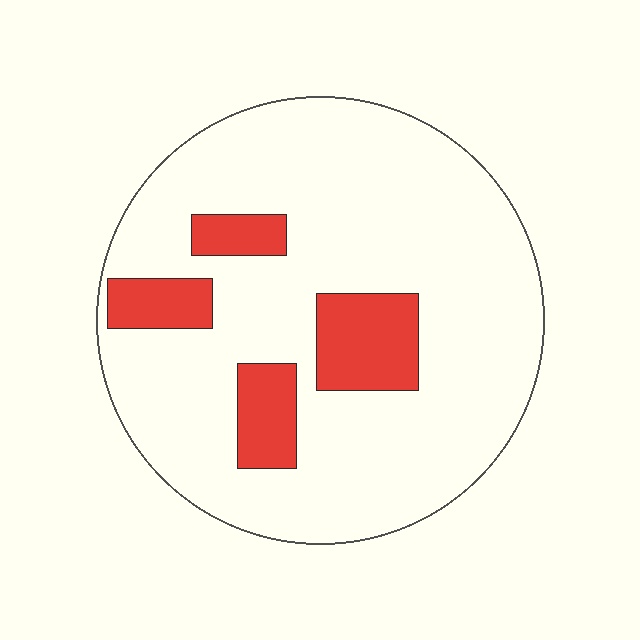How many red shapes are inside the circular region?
4.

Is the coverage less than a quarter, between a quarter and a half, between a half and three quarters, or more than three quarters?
Less than a quarter.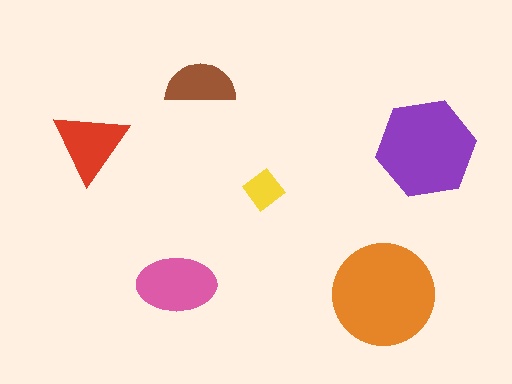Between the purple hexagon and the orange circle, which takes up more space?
The orange circle.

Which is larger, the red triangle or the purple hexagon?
The purple hexagon.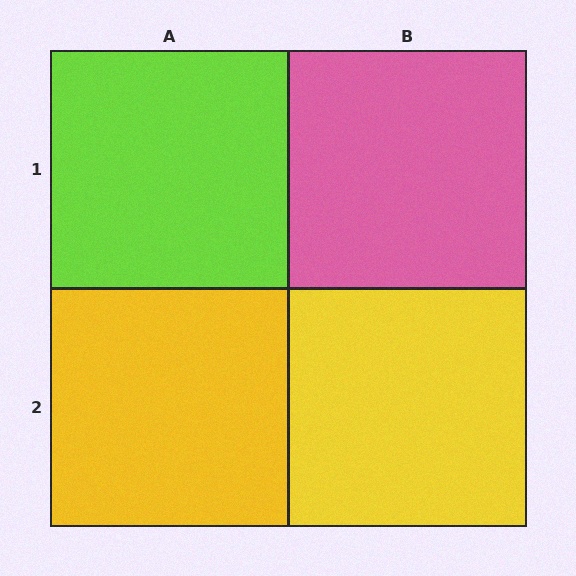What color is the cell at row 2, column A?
Yellow.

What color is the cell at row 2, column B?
Yellow.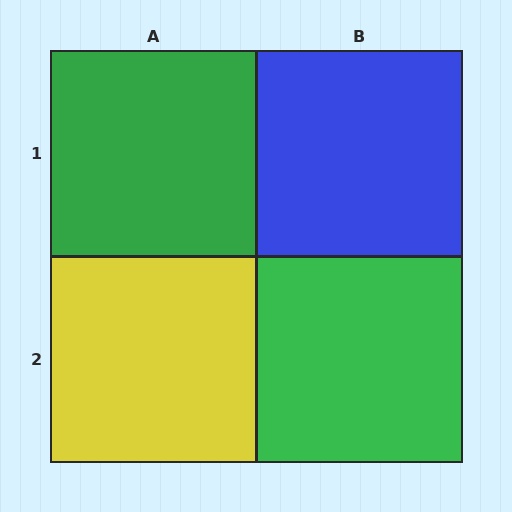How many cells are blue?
1 cell is blue.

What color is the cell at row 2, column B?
Green.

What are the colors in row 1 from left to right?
Green, blue.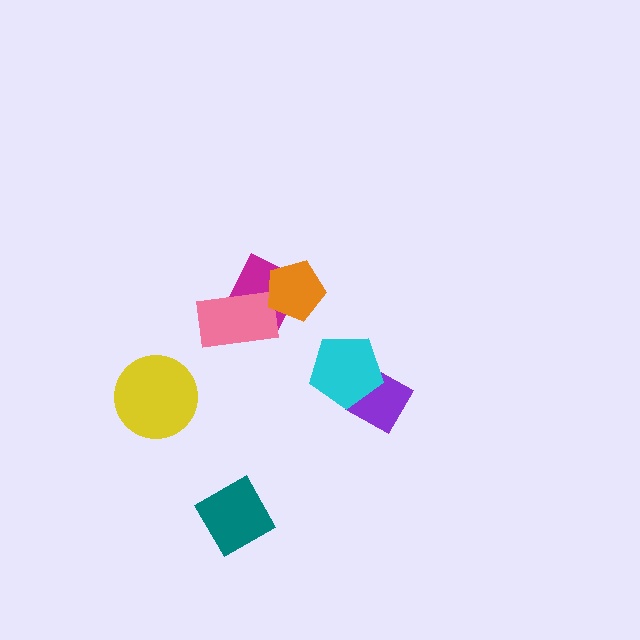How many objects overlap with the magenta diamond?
2 objects overlap with the magenta diamond.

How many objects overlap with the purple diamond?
1 object overlaps with the purple diamond.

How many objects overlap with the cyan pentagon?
1 object overlaps with the cyan pentagon.